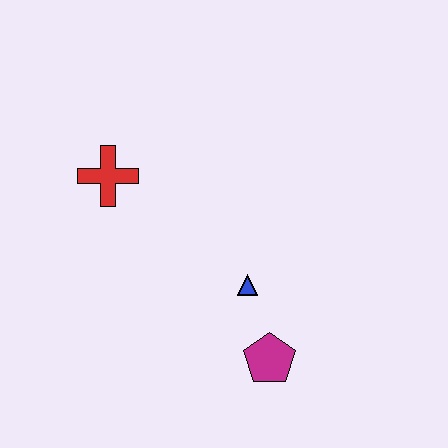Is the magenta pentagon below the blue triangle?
Yes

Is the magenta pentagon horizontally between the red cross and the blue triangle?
No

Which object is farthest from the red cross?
The magenta pentagon is farthest from the red cross.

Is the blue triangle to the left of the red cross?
No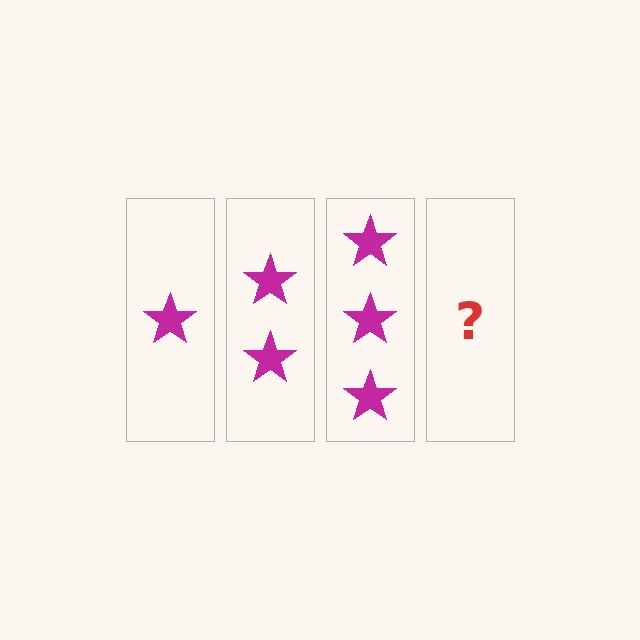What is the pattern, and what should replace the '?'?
The pattern is that each step adds one more star. The '?' should be 4 stars.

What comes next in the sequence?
The next element should be 4 stars.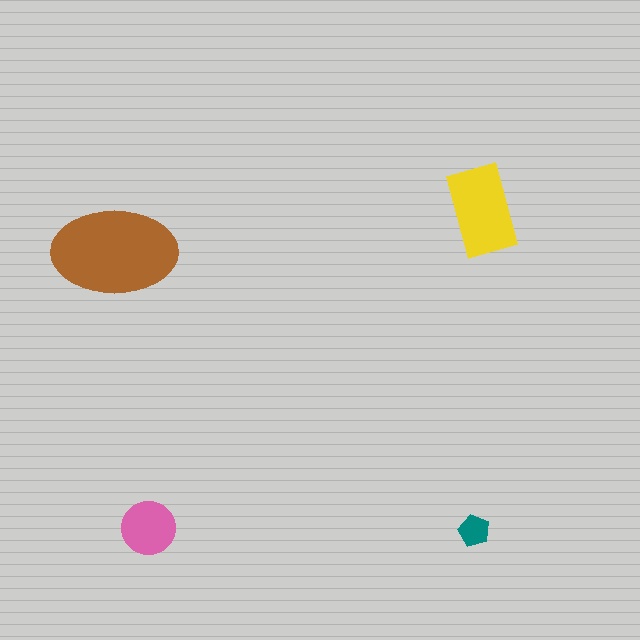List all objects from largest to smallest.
The brown ellipse, the yellow rectangle, the pink circle, the teal pentagon.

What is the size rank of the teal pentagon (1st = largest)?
4th.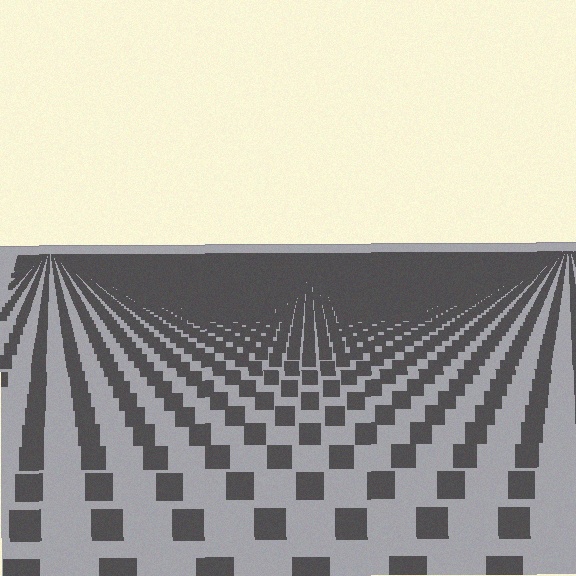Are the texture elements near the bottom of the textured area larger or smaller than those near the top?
Larger. Near the bottom, elements are closer to the viewer and appear at a bigger on-screen size.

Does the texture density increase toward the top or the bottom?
Density increases toward the top.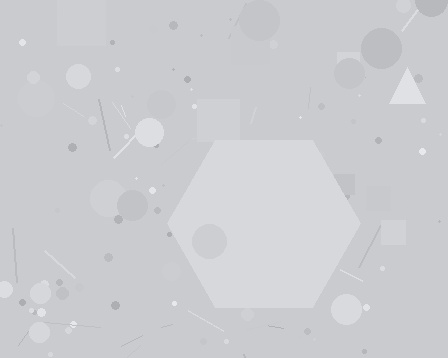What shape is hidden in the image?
A hexagon is hidden in the image.